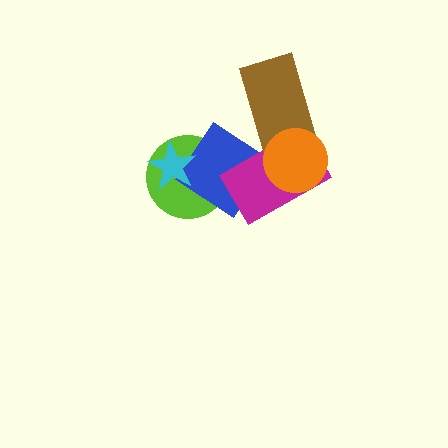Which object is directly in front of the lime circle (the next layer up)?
The blue diamond is directly in front of the lime circle.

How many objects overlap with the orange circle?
2 objects overlap with the orange circle.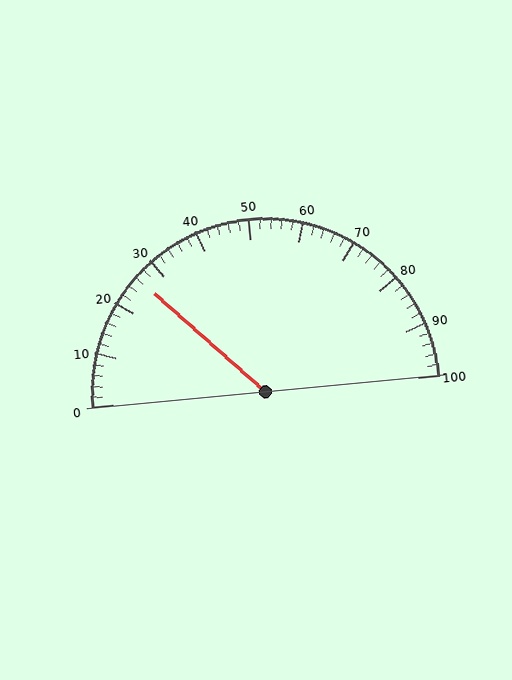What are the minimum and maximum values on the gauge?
The gauge ranges from 0 to 100.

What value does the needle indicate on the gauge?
The needle indicates approximately 26.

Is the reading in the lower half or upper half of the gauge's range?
The reading is in the lower half of the range (0 to 100).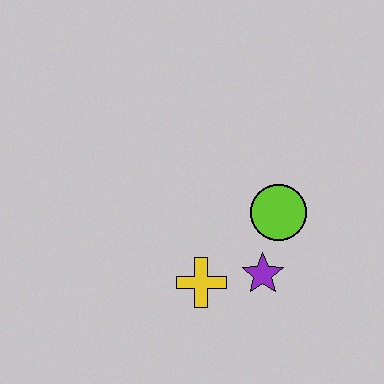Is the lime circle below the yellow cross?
No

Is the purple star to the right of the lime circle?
No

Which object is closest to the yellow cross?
The purple star is closest to the yellow cross.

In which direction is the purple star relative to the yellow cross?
The purple star is to the right of the yellow cross.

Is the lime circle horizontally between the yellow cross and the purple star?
No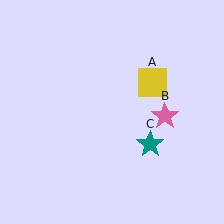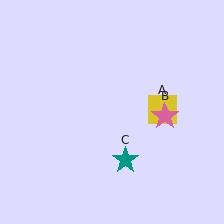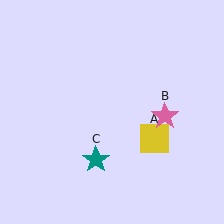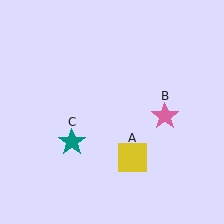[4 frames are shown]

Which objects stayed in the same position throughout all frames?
Pink star (object B) remained stationary.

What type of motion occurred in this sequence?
The yellow square (object A), teal star (object C) rotated clockwise around the center of the scene.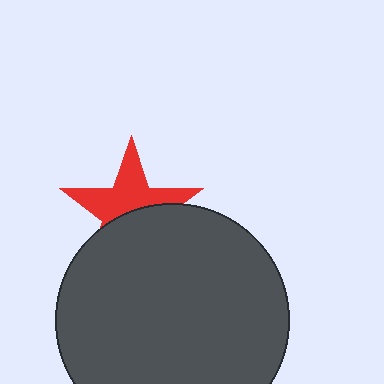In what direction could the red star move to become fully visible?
The red star could move up. That would shift it out from behind the dark gray circle entirely.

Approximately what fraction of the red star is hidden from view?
Roughly 46% of the red star is hidden behind the dark gray circle.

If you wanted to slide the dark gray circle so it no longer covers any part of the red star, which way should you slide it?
Slide it down — that is the most direct way to separate the two shapes.